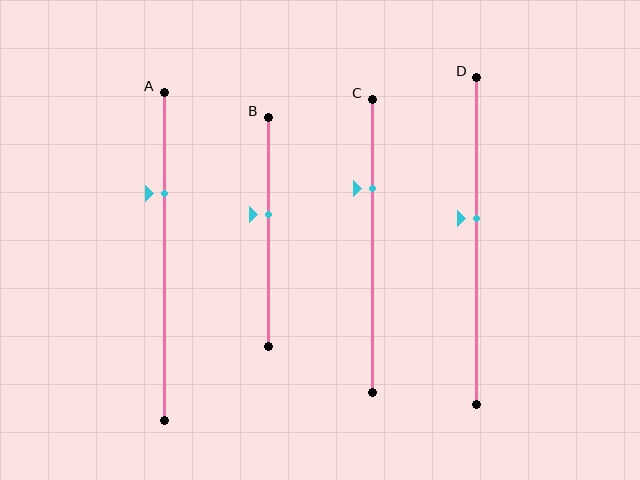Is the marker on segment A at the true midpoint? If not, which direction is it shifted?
No, the marker on segment A is shifted upward by about 19% of the segment length.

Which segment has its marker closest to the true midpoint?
Segment D has its marker closest to the true midpoint.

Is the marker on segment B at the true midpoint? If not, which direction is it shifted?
No, the marker on segment B is shifted upward by about 8% of the segment length.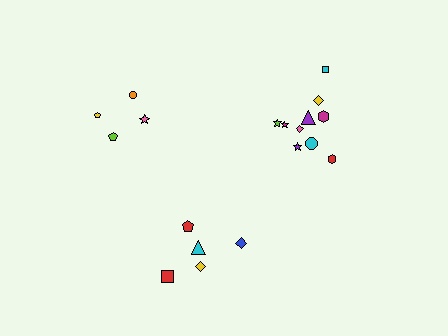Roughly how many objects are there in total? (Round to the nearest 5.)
Roughly 20 objects in total.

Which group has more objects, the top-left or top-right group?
The top-right group.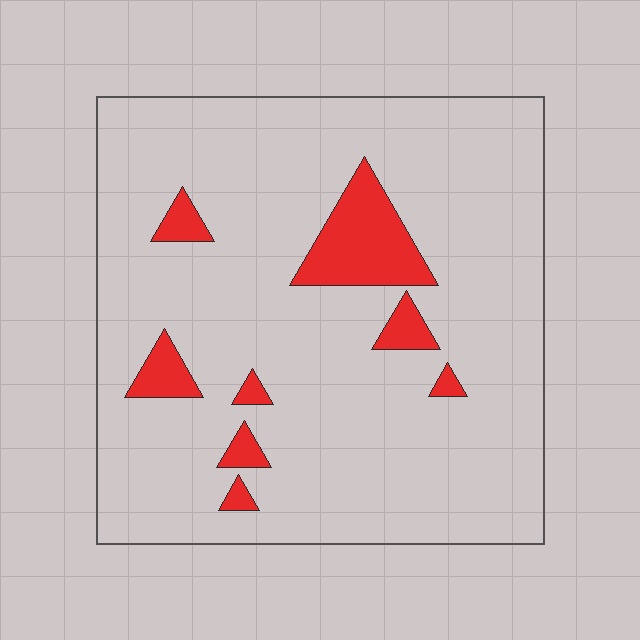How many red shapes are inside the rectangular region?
8.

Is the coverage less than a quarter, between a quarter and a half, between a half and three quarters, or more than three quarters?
Less than a quarter.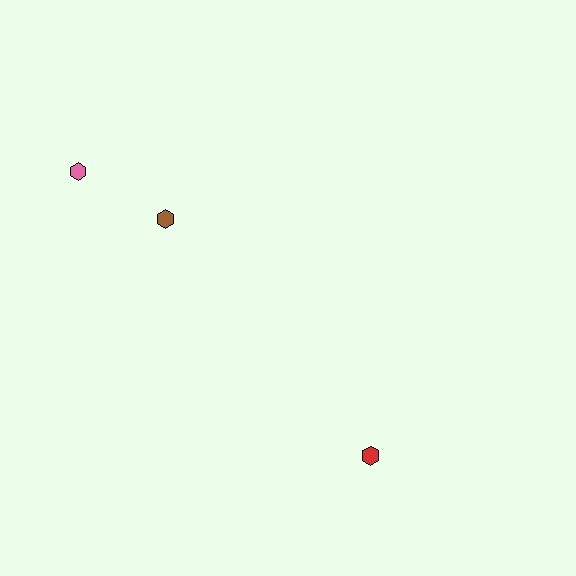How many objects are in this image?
There are 3 objects.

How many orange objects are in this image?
There are no orange objects.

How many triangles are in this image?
There are no triangles.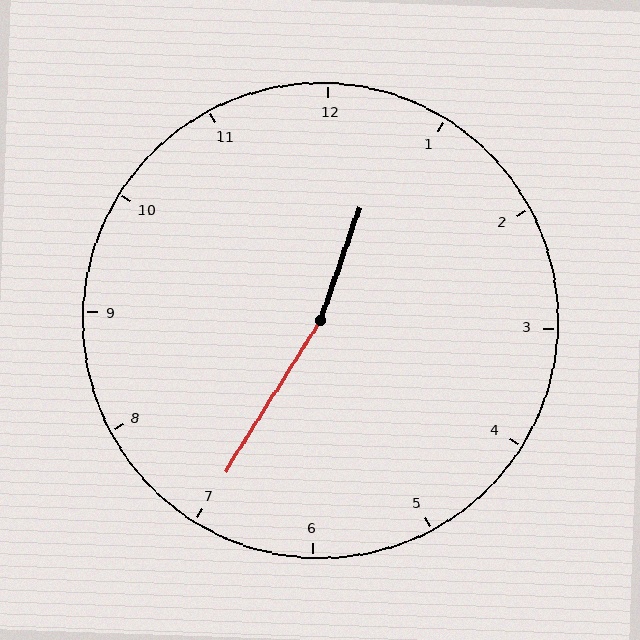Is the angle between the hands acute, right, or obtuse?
It is obtuse.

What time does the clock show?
12:35.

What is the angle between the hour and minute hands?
Approximately 168 degrees.